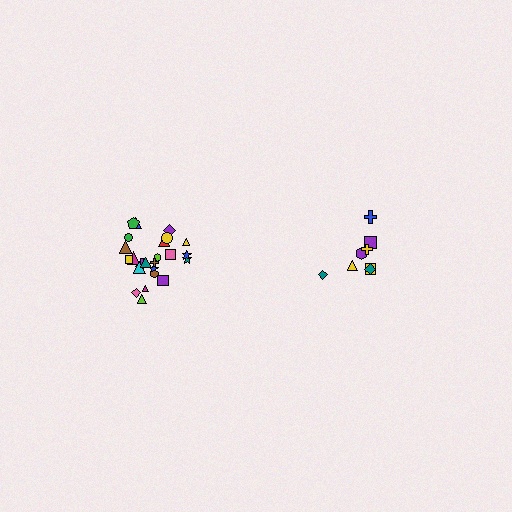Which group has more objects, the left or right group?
The left group.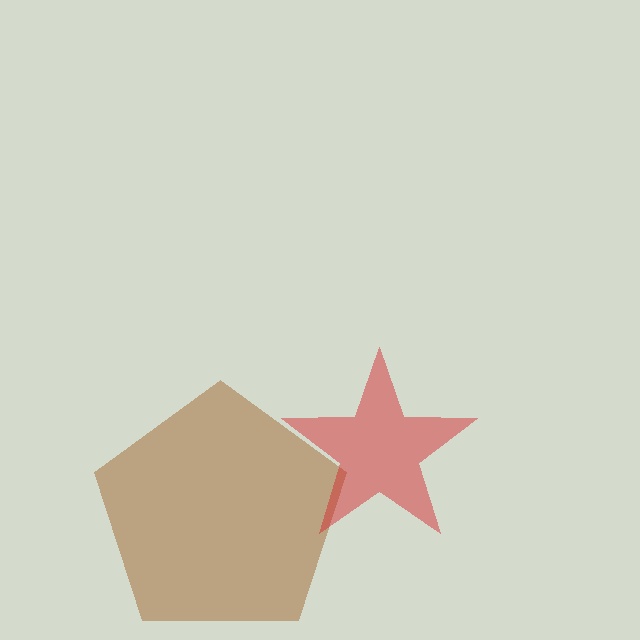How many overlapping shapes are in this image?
There are 2 overlapping shapes in the image.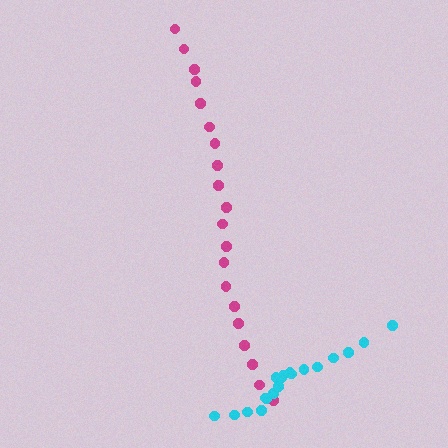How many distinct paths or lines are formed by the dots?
There are 2 distinct paths.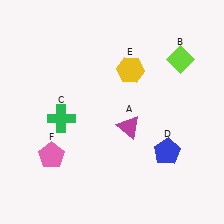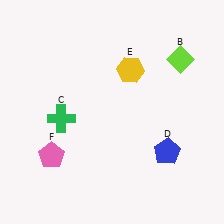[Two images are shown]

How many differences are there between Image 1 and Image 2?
There is 1 difference between the two images.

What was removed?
The magenta triangle (A) was removed in Image 2.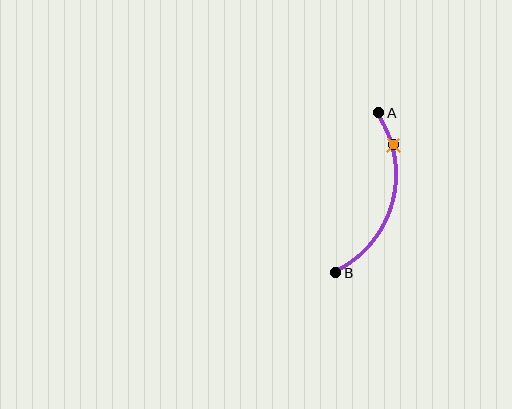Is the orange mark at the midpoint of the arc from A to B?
No. The orange mark lies on the arc but is closer to endpoint A. The arc midpoint would be at the point on the curve equidistant along the arc from both A and B.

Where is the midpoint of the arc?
The arc midpoint is the point on the curve farthest from the straight line joining A and B. It sits to the right of that line.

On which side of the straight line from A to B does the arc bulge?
The arc bulges to the right of the straight line connecting A and B.